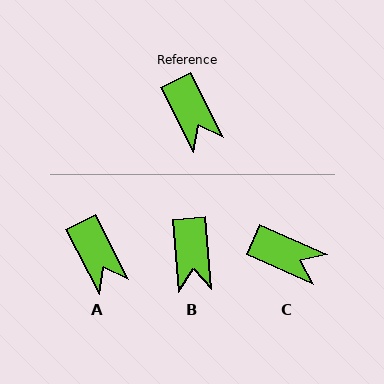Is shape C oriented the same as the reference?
No, it is off by about 39 degrees.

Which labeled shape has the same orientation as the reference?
A.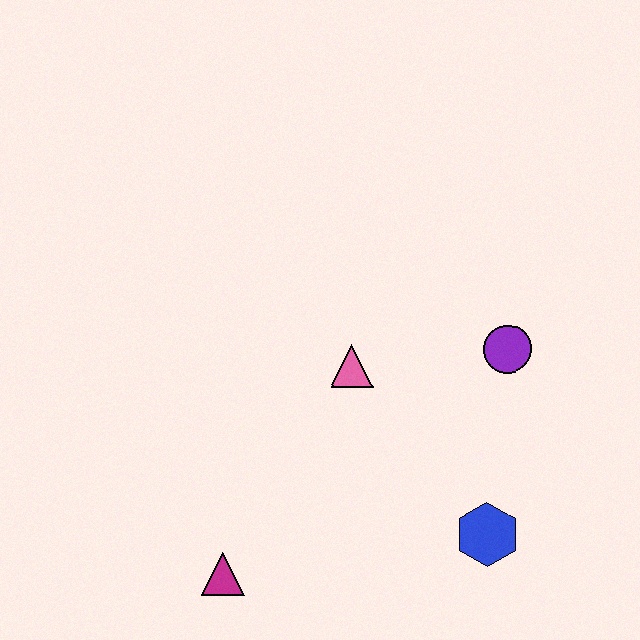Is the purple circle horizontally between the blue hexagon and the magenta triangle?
No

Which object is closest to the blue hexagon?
The purple circle is closest to the blue hexagon.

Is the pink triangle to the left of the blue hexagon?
Yes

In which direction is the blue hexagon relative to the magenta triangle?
The blue hexagon is to the right of the magenta triangle.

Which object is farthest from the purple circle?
The magenta triangle is farthest from the purple circle.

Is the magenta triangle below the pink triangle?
Yes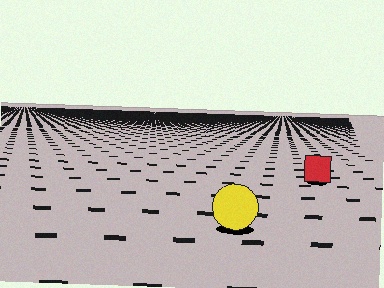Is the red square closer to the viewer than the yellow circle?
No. The yellow circle is closer — you can tell from the texture gradient: the ground texture is coarser near it.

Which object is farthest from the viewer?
The red square is farthest from the viewer. It appears smaller and the ground texture around it is denser.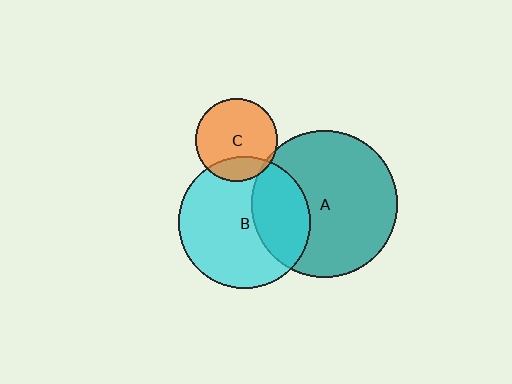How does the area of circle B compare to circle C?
Approximately 2.6 times.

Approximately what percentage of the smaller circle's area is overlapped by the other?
Approximately 5%.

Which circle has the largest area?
Circle A (teal).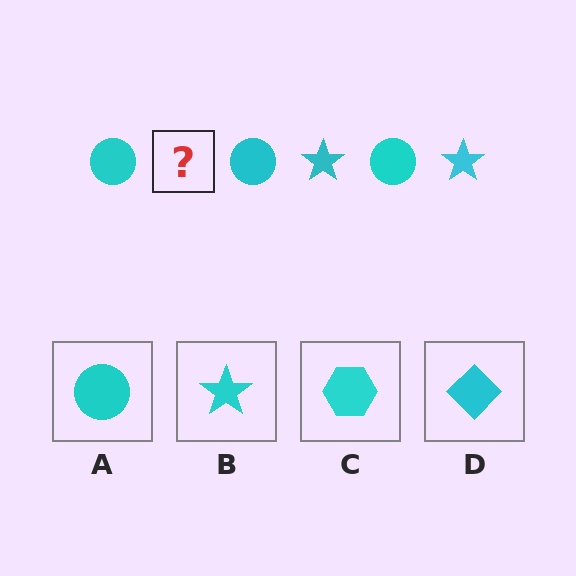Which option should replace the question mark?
Option B.